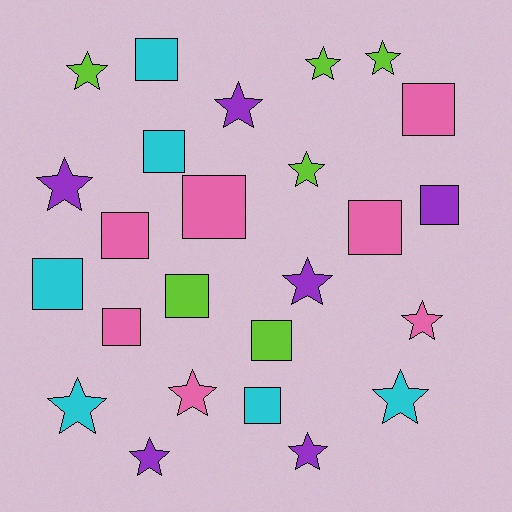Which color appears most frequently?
Pink, with 7 objects.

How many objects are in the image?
There are 25 objects.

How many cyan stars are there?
There are 2 cyan stars.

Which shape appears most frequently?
Star, with 13 objects.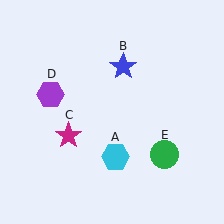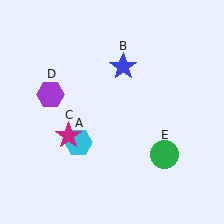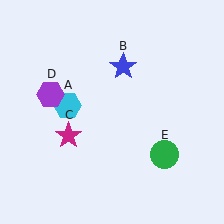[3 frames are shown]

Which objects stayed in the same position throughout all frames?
Blue star (object B) and magenta star (object C) and purple hexagon (object D) and green circle (object E) remained stationary.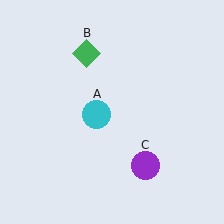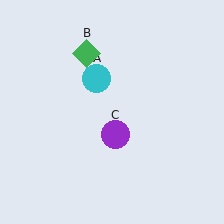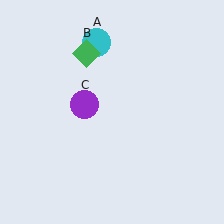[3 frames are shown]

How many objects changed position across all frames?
2 objects changed position: cyan circle (object A), purple circle (object C).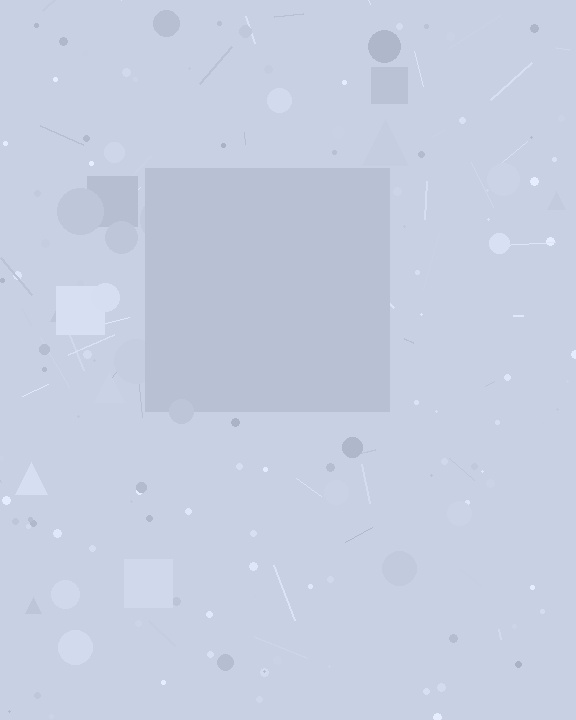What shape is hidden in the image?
A square is hidden in the image.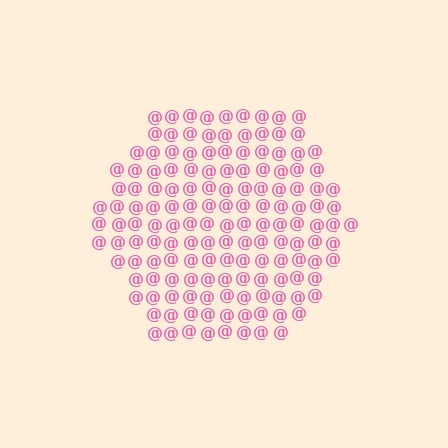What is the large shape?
The large shape is a hexagon.